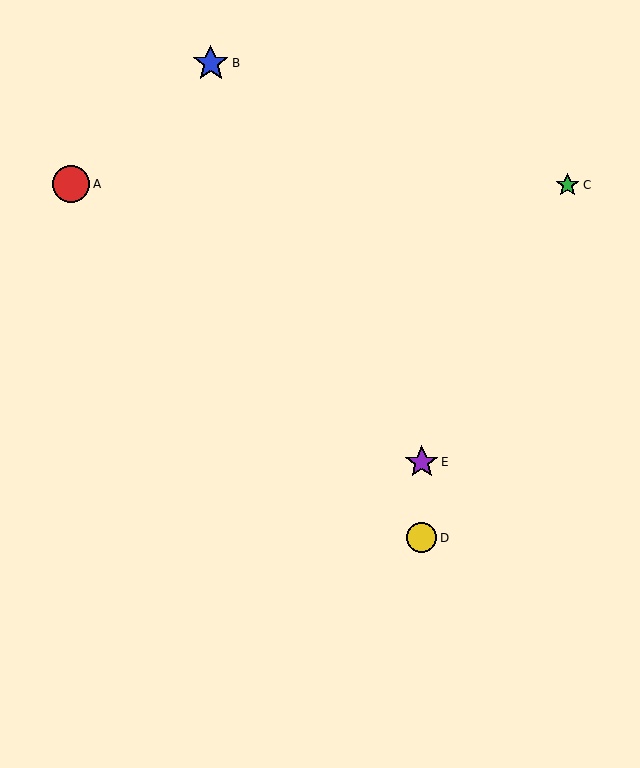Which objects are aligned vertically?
Objects D, E are aligned vertically.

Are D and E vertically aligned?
Yes, both are at x≈422.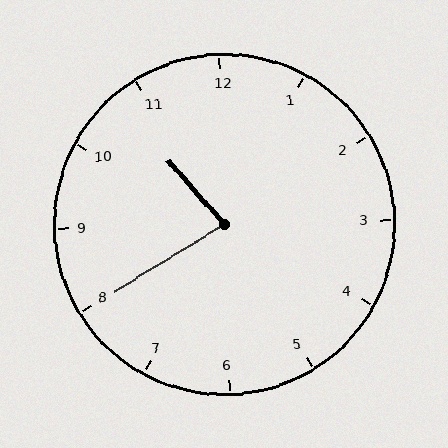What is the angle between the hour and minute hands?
Approximately 80 degrees.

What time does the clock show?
10:40.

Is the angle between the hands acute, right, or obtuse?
It is acute.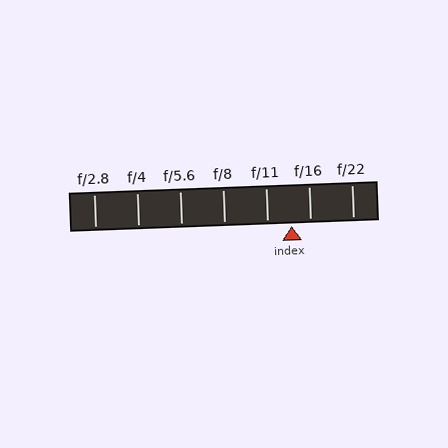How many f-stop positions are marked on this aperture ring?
There are 7 f-stop positions marked.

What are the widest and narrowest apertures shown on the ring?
The widest aperture shown is f/2.8 and the narrowest is f/22.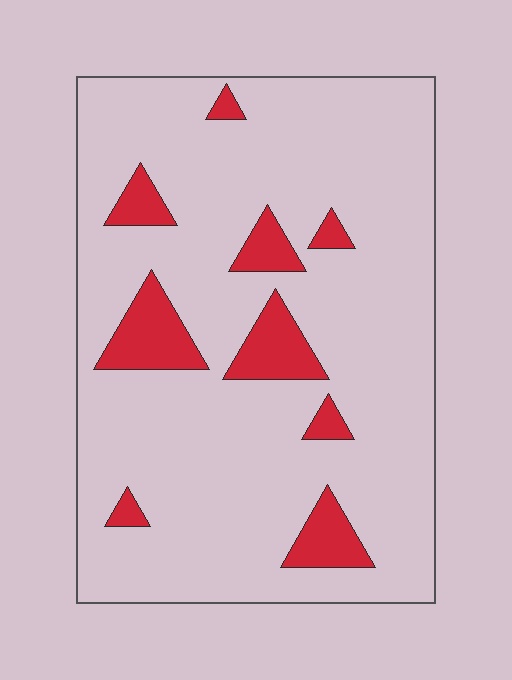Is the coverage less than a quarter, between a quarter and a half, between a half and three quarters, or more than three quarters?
Less than a quarter.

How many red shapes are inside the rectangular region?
9.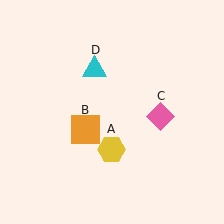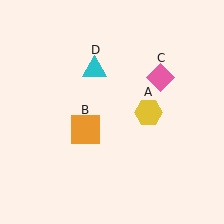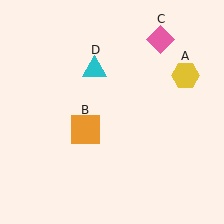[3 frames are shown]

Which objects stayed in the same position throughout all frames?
Orange square (object B) and cyan triangle (object D) remained stationary.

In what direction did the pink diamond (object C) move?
The pink diamond (object C) moved up.